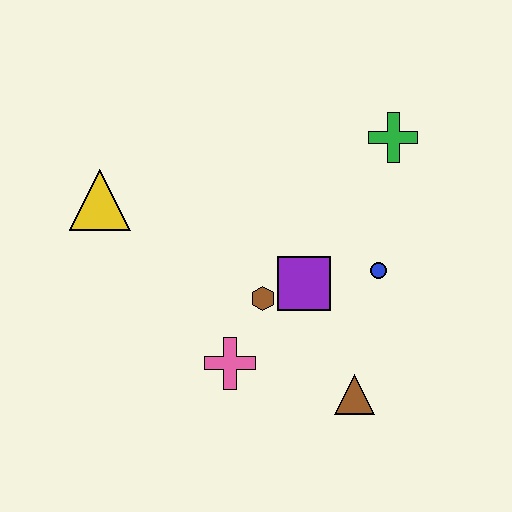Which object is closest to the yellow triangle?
The brown hexagon is closest to the yellow triangle.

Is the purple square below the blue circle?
Yes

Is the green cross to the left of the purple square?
No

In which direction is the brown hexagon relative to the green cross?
The brown hexagon is below the green cross.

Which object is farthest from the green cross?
The yellow triangle is farthest from the green cross.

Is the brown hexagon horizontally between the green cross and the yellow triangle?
Yes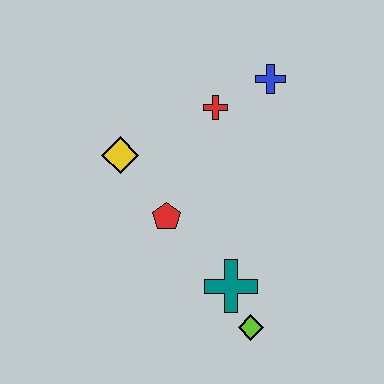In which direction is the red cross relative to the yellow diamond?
The red cross is to the right of the yellow diamond.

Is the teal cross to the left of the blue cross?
Yes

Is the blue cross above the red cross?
Yes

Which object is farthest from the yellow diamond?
The lime diamond is farthest from the yellow diamond.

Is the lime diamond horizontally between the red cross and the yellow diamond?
No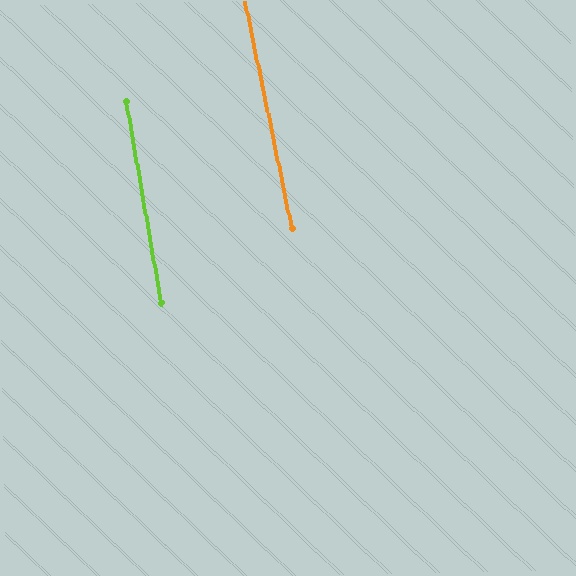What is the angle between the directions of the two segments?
Approximately 1 degree.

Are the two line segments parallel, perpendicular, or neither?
Parallel — their directions differ by only 1.5°.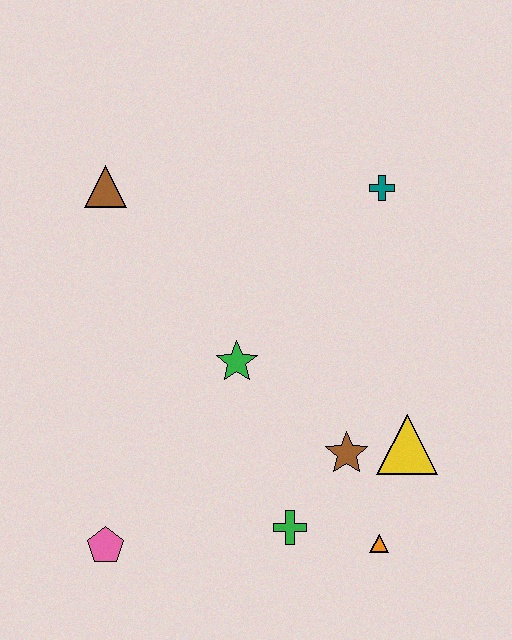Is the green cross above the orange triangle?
Yes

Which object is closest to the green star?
The brown star is closest to the green star.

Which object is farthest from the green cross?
The brown triangle is farthest from the green cross.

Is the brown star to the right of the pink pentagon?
Yes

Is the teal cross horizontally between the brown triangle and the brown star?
No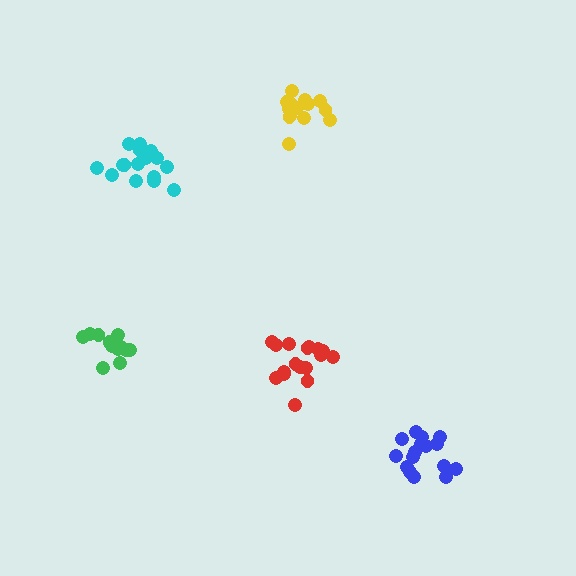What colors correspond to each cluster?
The clusters are colored: cyan, red, green, yellow, blue.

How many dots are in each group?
Group 1: 16 dots, Group 2: 17 dots, Group 3: 14 dots, Group 4: 16 dots, Group 5: 16 dots (79 total).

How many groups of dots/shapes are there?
There are 5 groups.